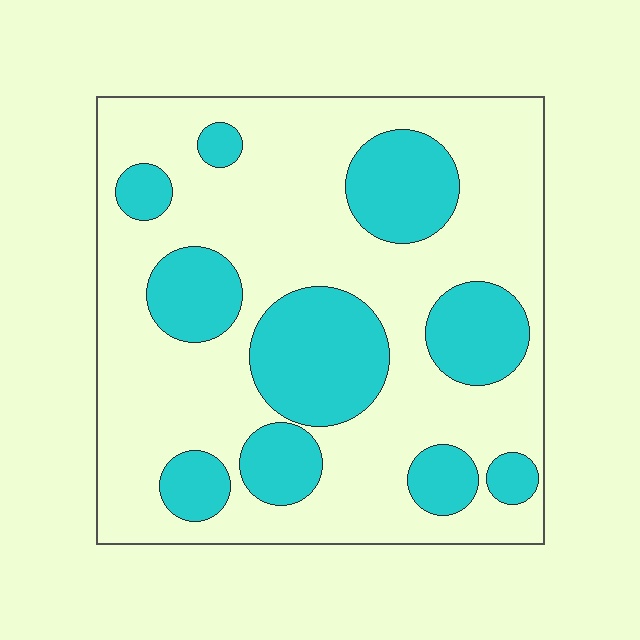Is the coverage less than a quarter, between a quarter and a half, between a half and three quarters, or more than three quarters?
Between a quarter and a half.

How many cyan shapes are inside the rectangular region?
10.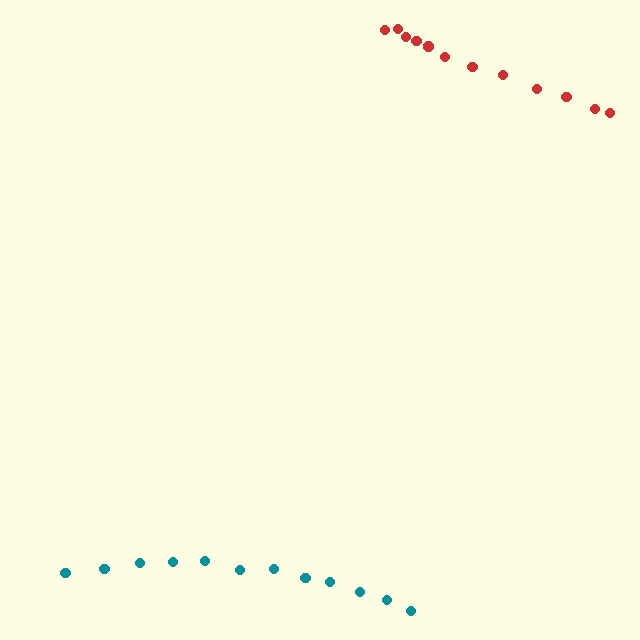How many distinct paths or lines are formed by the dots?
There are 2 distinct paths.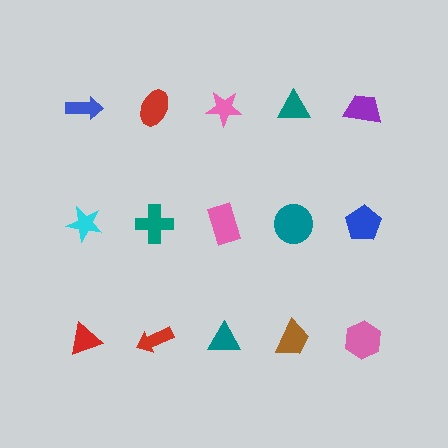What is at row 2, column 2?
A teal cross.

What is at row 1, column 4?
A teal triangle.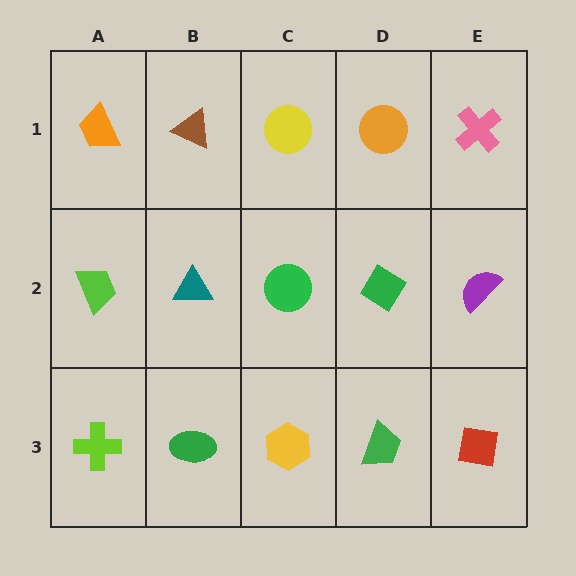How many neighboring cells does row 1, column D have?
3.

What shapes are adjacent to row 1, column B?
A teal triangle (row 2, column B), an orange trapezoid (row 1, column A), a yellow circle (row 1, column C).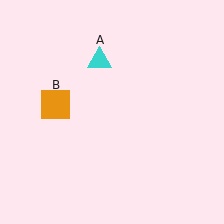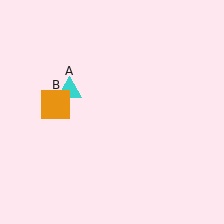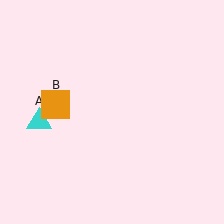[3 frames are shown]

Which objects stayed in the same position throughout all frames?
Orange square (object B) remained stationary.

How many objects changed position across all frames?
1 object changed position: cyan triangle (object A).